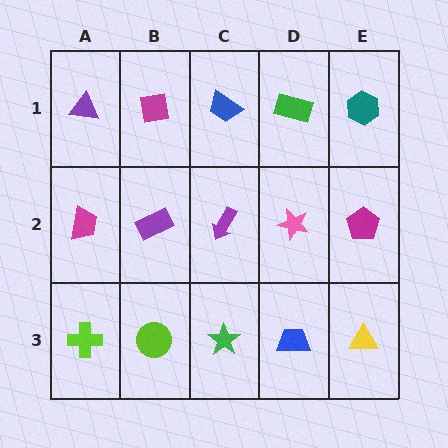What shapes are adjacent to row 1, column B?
A purple rectangle (row 2, column B), a purple triangle (row 1, column A), a blue trapezoid (row 1, column C).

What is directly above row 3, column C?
A purple arrow.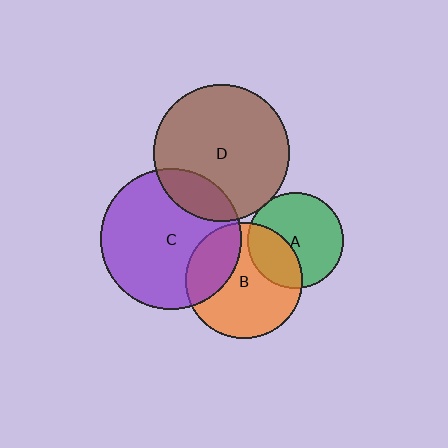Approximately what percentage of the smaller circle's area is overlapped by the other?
Approximately 35%.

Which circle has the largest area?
Circle C (purple).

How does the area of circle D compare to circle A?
Approximately 2.0 times.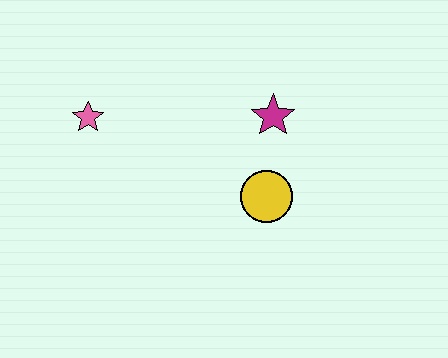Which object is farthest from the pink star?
The yellow circle is farthest from the pink star.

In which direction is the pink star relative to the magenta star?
The pink star is to the left of the magenta star.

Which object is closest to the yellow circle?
The magenta star is closest to the yellow circle.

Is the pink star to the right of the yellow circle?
No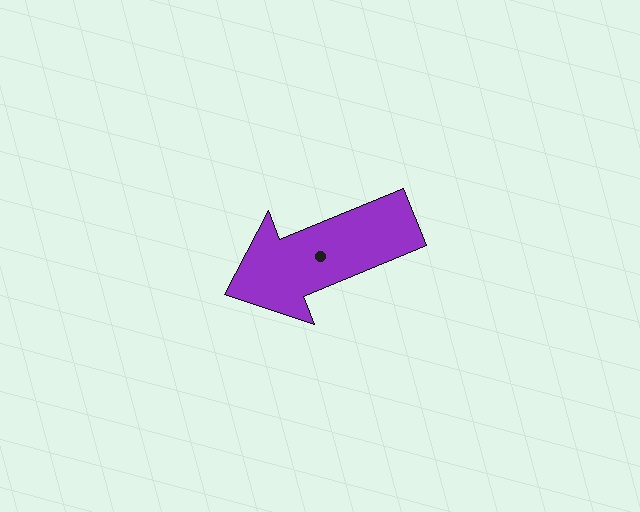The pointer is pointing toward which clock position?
Roughly 8 o'clock.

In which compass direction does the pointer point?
West.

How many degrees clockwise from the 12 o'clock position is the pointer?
Approximately 248 degrees.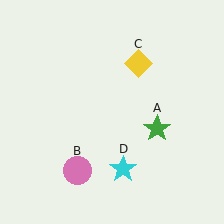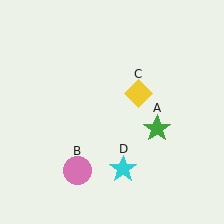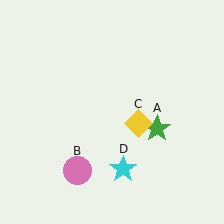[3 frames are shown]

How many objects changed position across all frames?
1 object changed position: yellow diamond (object C).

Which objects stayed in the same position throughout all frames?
Green star (object A) and pink circle (object B) and cyan star (object D) remained stationary.